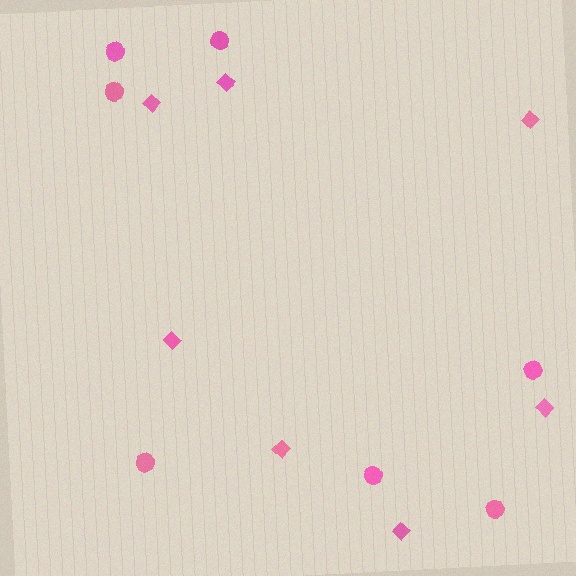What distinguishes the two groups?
There are 2 groups: one group of diamonds (7) and one group of circles (7).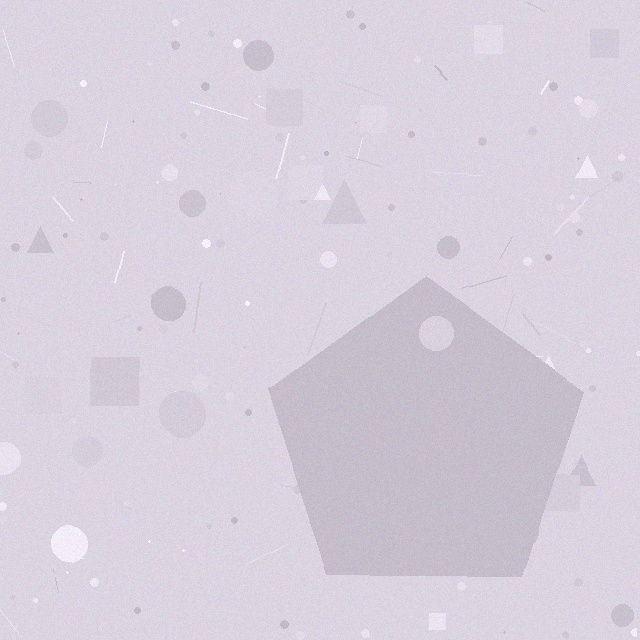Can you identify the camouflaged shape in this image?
The camouflaged shape is a pentagon.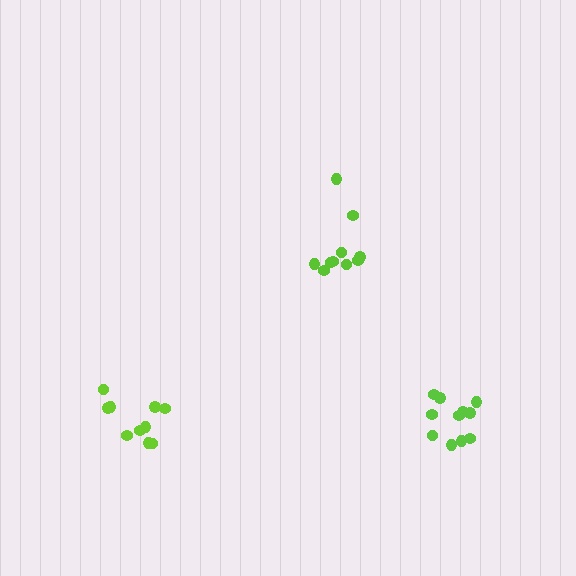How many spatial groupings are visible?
There are 3 spatial groupings.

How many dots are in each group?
Group 1: 10 dots, Group 2: 11 dots, Group 3: 10 dots (31 total).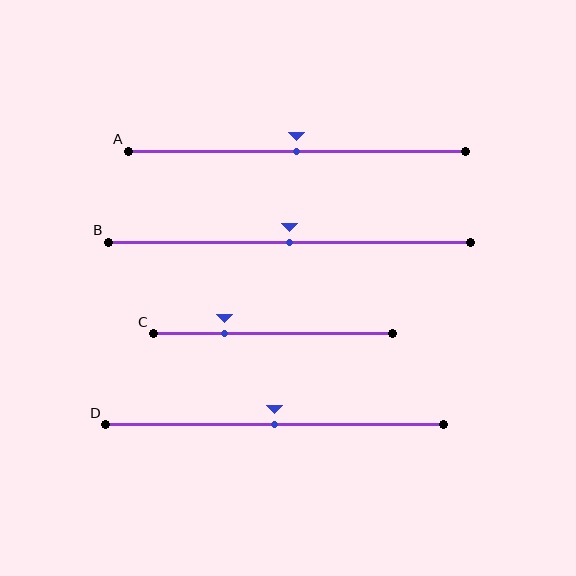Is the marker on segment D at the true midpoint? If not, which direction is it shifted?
Yes, the marker on segment D is at the true midpoint.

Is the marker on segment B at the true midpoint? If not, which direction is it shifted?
Yes, the marker on segment B is at the true midpoint.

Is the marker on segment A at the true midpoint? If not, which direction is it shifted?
Yes, the marker on segment A is at the true midpoint.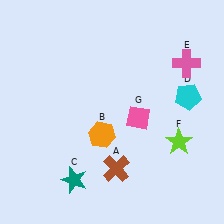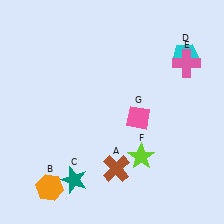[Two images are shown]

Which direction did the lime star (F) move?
The lime star (F) moved left.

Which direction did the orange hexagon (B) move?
The orange hexagon (B) moved down.